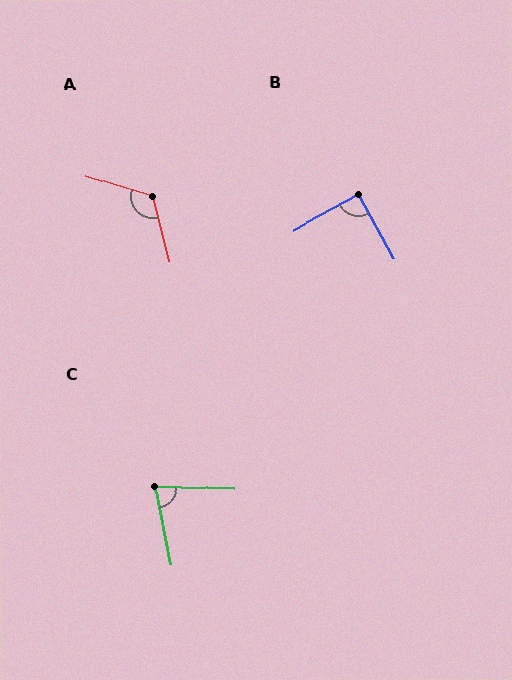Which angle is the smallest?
C, at approximately 76 degrees.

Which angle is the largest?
A, at approximately 122 degrees.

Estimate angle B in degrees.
Approximately 90 degrees.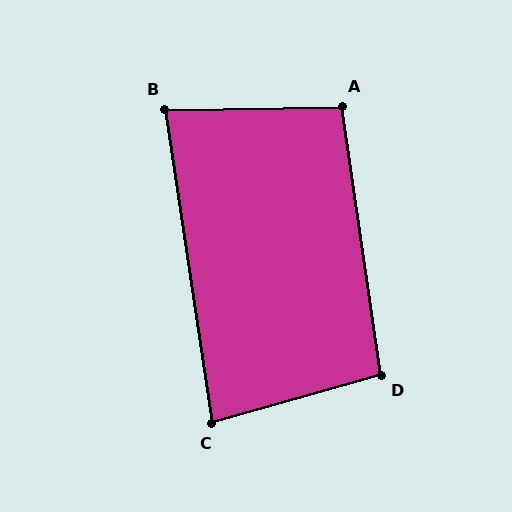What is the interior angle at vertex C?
Approximately 83 degrees (acute).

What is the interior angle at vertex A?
Approximately 97 degrees (obtuse).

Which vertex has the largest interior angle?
D, at approximately 98 degrees.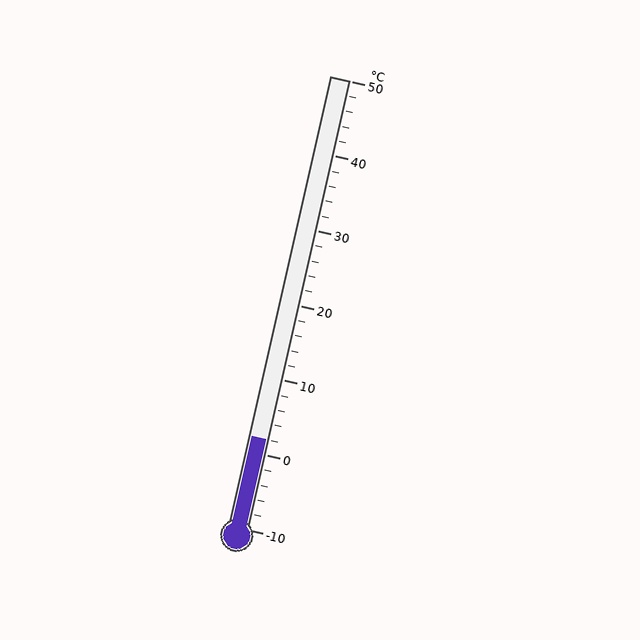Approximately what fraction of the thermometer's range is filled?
The thermometer is filled to approximately 20% of its range.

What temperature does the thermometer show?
The thermometer shows approximately 2°C.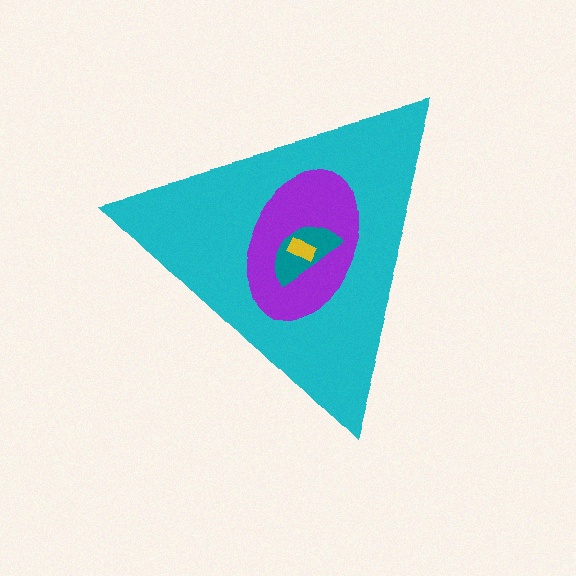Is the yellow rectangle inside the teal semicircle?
Yes.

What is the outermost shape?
The cyan triangle.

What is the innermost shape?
The yellow rectangle.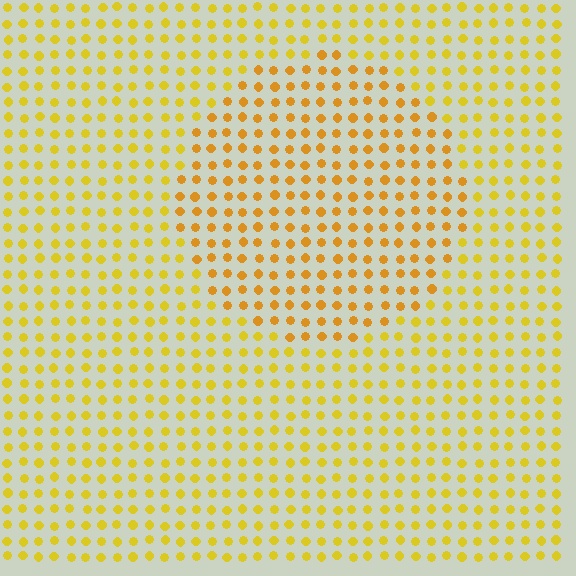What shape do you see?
I see a circle.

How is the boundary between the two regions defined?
The boundary is defined purely by a slight shift in hue (about 18 degrees). Spacing, size, and orientation are identical on both sides.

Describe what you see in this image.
The image is filled with small yellow elements in a uniform arrangement. A circle-shaped region is visible where the elements are tinted to a slightly different hue, forming a subtle color boundary.